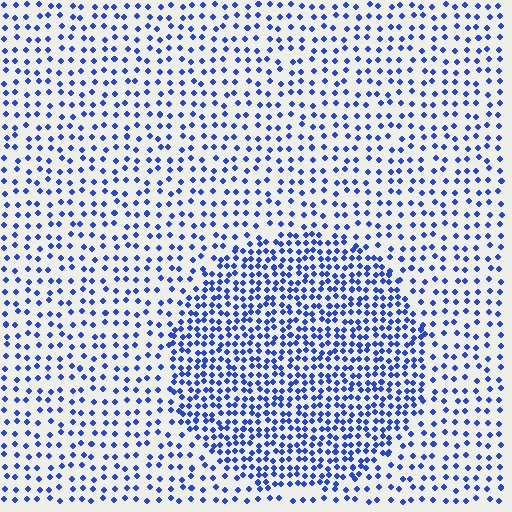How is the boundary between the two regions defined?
The boundary is defined by a change in element density (approximately 2.0x ratio). All elements are the same color, size, and shape.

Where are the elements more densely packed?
The elements are more densely packed inside the circle boundary.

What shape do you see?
I see a circle.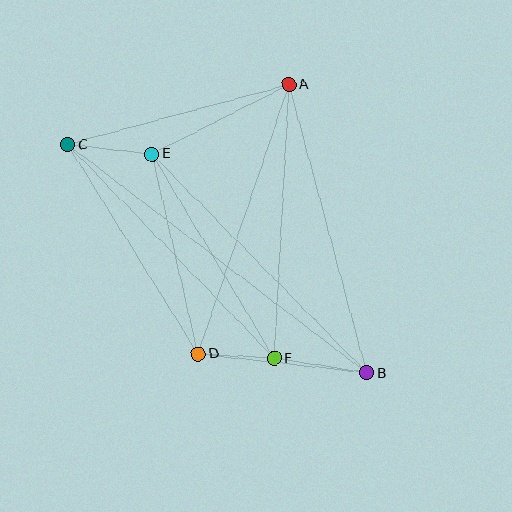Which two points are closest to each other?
Points D and F are closest to each other.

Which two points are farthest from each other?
Points B and C are farthest from each other.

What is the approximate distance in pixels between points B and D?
The distance between B and D is approximately 170 pixels.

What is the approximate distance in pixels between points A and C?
The distance between A and C is approximately 229 pixels.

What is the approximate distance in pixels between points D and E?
The distance between D and E is approximately 205 pixels.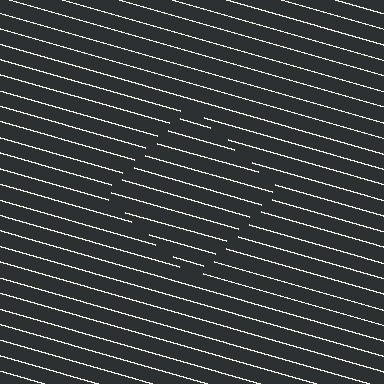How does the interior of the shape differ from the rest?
The interior of the shape contains the same grating, shifted by half a period — the contour is defined by the phase discontinuity where line-ends from the inner and outer gratings abut.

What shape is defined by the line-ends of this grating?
An illusory square. The interior of the shape contains the same grating, shifted by half a period — the contour is defined by the phase discontinuity where line-ends from the inner and outer gratings abut.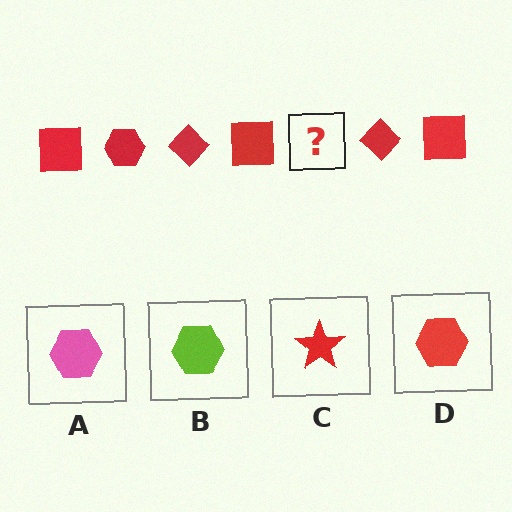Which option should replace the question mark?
Option D.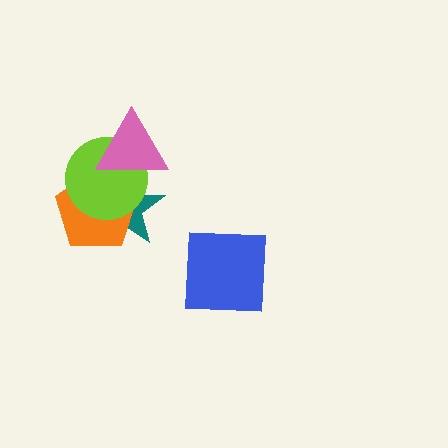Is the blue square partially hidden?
No, no other shape covers it.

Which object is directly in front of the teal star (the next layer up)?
The orange pentagon is directly in front of the teal star.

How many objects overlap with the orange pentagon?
3 objects overlap with the orange pentagon.